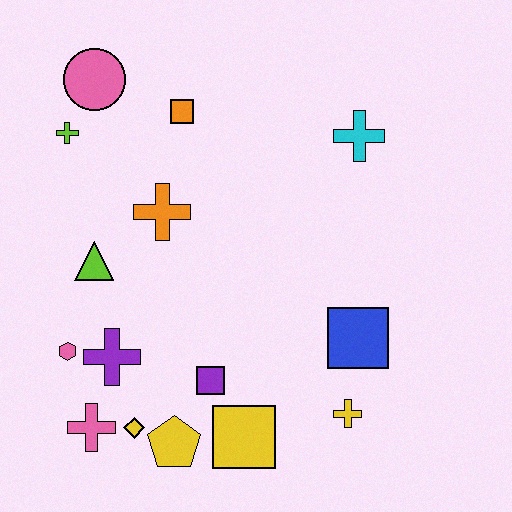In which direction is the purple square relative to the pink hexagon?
The purple square is to the right of the pink hexagon.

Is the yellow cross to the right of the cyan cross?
No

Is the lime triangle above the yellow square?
Yes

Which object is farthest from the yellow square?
The pink circle is farthest from the yellow square.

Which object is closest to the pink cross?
The yellow diamond is closest to the pink cross.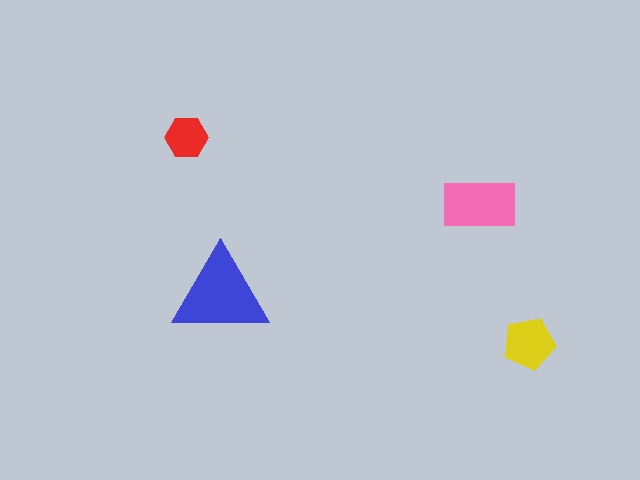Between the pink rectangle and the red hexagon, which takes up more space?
The pink rectangle.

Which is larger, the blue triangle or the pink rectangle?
The blue triangle.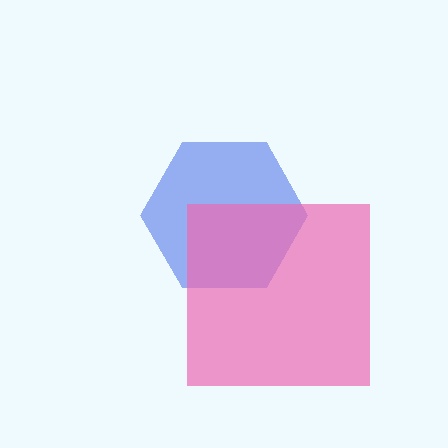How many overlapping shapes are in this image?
There are 2 overlapping shapes in the image.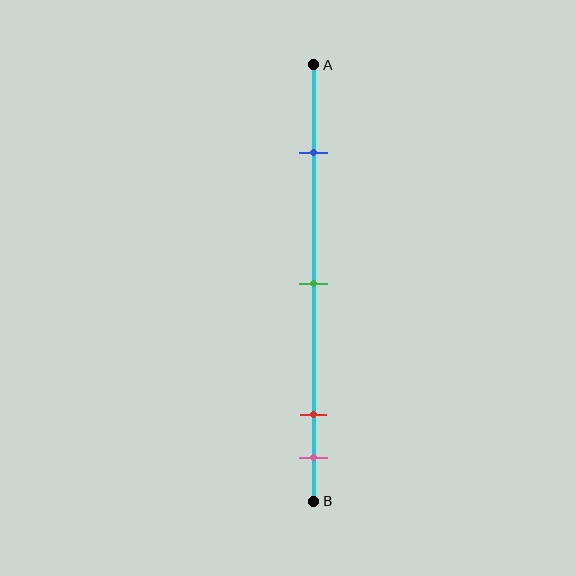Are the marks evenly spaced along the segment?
No, the marks are not evenly spaced.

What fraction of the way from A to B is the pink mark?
The pink mark is approximately 90% (0.9) of the way from A to B.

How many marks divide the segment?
There are 4 marks dividing the segment.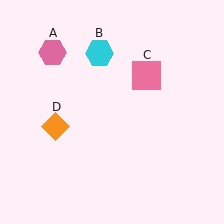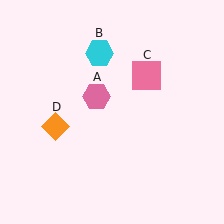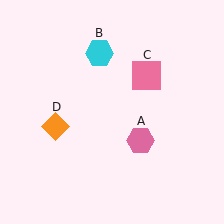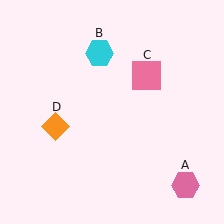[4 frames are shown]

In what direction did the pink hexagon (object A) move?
The pink hexagon (object A) moved down and to the right.